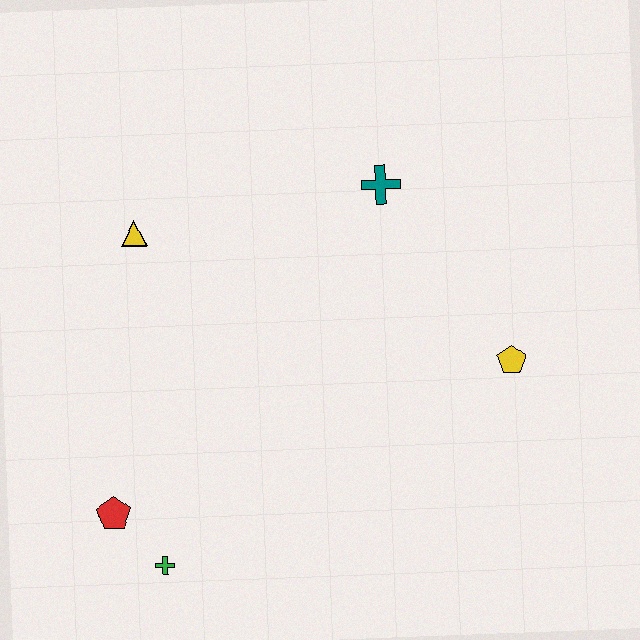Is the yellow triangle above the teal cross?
No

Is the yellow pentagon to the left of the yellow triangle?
No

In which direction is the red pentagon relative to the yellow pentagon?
The red pentagon is to the left of the yellow pentagon.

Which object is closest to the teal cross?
The yellow pentagon is closest to the teal cross.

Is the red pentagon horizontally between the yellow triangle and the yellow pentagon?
No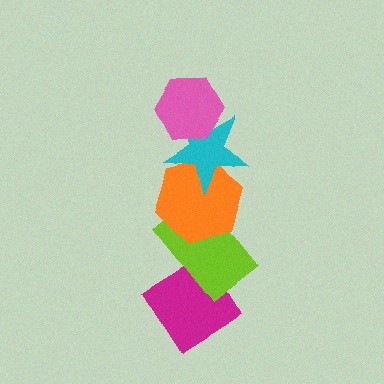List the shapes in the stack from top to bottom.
From top to bottom: the pink hexagon, the cyan star, the orange hexagon, the lime rectangle, the magenta diamond.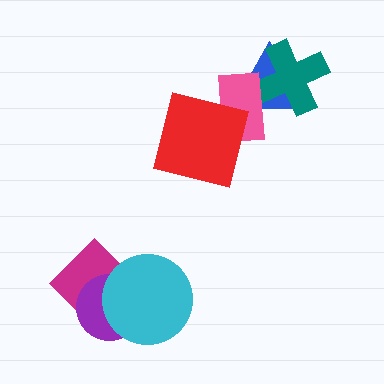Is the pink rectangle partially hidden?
Yes, it is partially covered by another shape.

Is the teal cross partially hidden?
Yes, it is partially covered by another shape.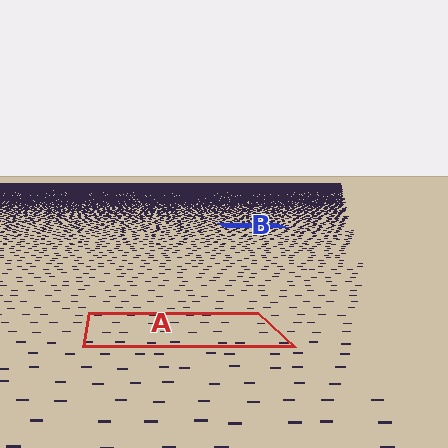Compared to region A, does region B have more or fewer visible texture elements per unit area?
Region B has more texture elements per unit area — they are packed more densely because it is farther away.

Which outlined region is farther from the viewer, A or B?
Region B is farther from the viewer — the texture elements inside it appear smaller and more densely packed.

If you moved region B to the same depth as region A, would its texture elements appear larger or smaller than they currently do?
They would appear larger. At a closer depth, the same texture elements are projected at a bigger on-screen size.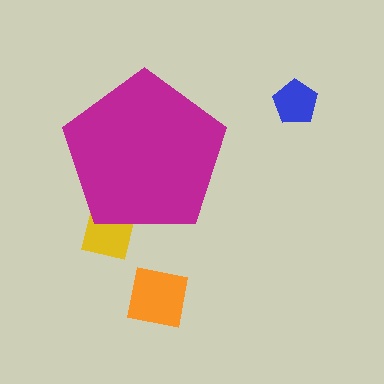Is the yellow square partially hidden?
Yes, the yellow square is partially hidden behind the magenta pentagon.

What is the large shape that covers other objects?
A magenta pentagon.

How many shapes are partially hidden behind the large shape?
1 shape is partially hidden.